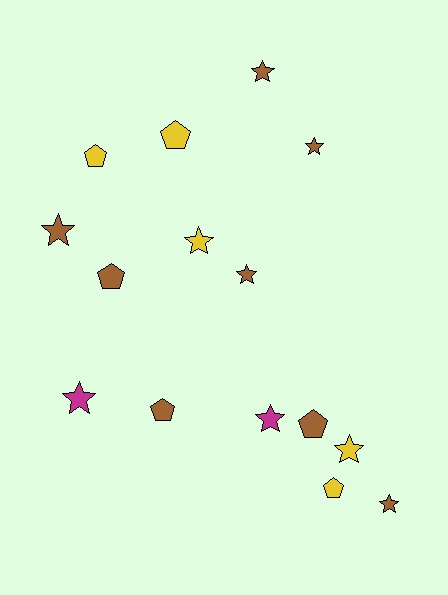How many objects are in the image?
There are 15 objects.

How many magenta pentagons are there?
There are no magenta pentagons.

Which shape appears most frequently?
Star, with 9 objects.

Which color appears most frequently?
Brown, with 8 objects.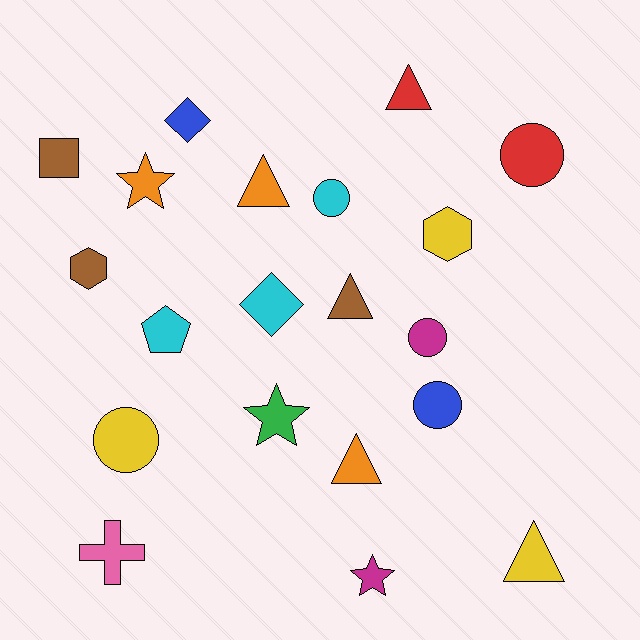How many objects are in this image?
There are 20 objects.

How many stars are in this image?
There are 3 stars.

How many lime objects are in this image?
There are no lime objects.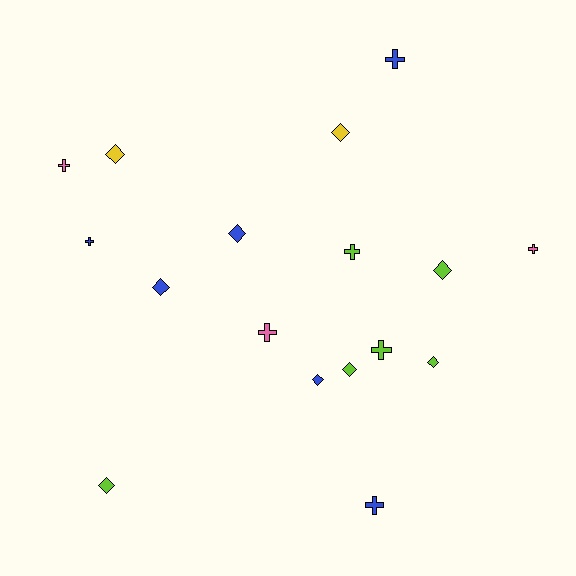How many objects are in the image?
There are 17 objects.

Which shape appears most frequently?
Diamond, with 9 objects.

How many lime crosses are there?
There are 2 lime crosses.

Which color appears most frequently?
Blue, with 6 objects.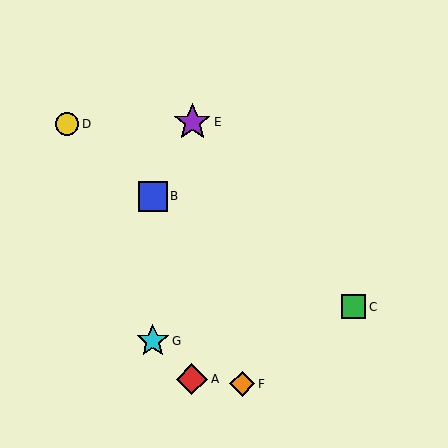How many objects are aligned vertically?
2 objects (B, G) are aligned vertically.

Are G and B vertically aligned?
Yes, both are at x≈153.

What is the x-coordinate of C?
Object C is at x≈354.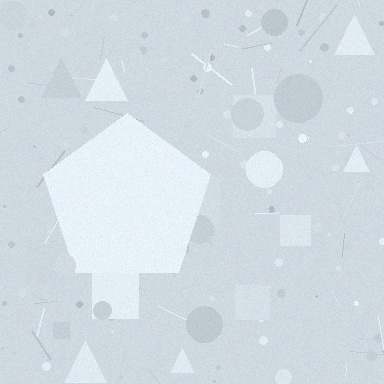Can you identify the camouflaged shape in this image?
The camouflaged shape is a pentagon.